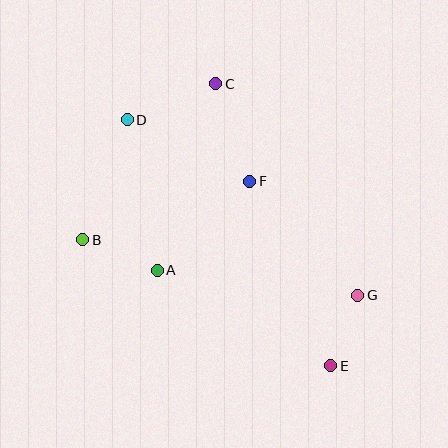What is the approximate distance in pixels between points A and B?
The distance between A and B is approximately 80 pixels.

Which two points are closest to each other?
Points E and G are closest to each other.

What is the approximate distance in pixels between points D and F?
The distance between D and F is approximately 137 pixels.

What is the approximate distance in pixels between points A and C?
The distance between A and C is approximately 196 pixels.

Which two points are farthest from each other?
Points D and E are farthest from each other.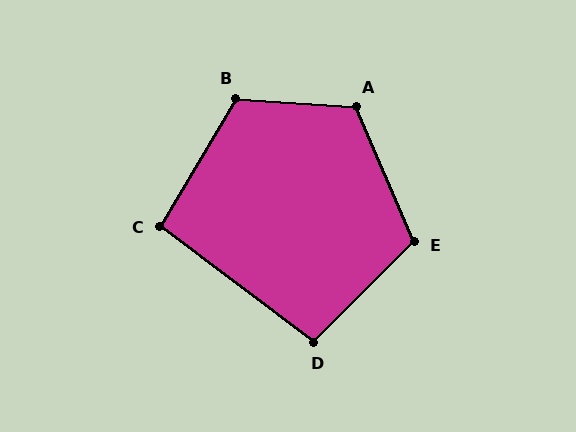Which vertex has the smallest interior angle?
C, at approximately 97 degrees.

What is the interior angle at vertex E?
Approximately 112 degrees (obtuse).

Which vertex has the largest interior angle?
A, at approximately 117 degrees.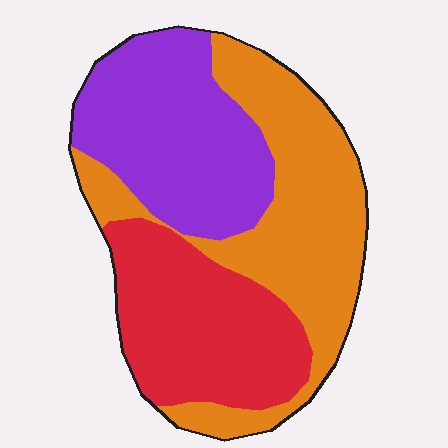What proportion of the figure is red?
Red covers 30% of the figure.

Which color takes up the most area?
Orange, at roughly 40%.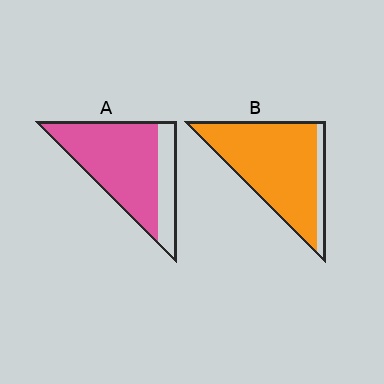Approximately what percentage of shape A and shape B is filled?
A is approximately 75% and B is approximately 90%.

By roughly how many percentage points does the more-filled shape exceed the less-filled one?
By roughly 15 percentage points (B over A).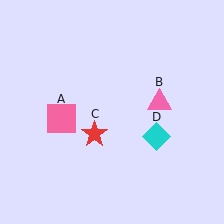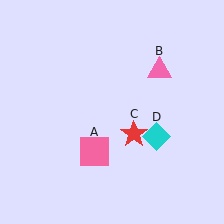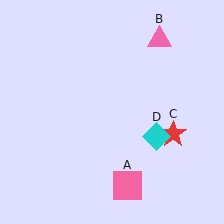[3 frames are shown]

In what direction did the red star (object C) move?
The red star (object C) moved right.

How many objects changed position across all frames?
3 objects changed position: pink square (object A), pink triangle (object B), red star (object C).